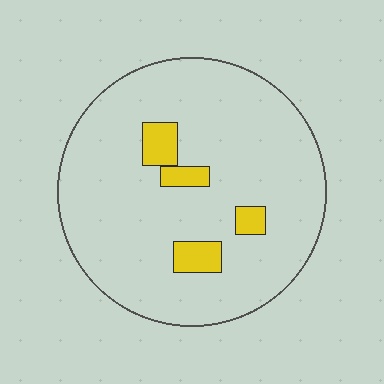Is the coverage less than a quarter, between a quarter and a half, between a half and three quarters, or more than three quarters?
Less than a quarter.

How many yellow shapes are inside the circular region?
4.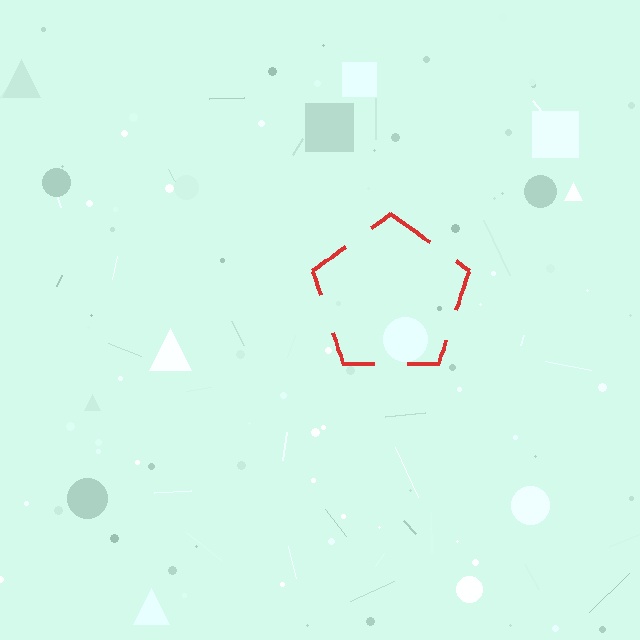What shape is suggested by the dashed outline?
The dashed outline suggests a pentagon.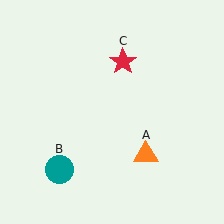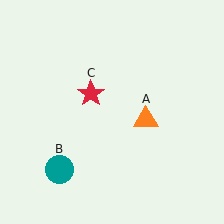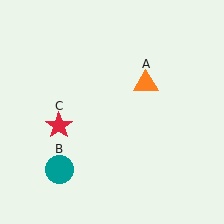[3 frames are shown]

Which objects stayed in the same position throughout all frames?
Teal circle (object B) remained stationary.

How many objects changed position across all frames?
2 objects changed position: orange triangle (object A), red star (object C).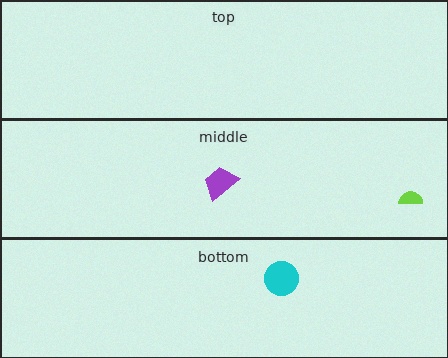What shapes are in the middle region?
The lime semicircle, the purple trapezoid.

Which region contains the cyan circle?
The bottom region.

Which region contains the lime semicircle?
The middle region.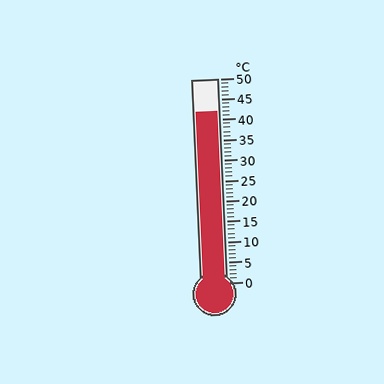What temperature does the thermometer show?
The thermometer shows approximately 42°C.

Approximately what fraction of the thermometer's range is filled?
The thermometer is filled to approximately 85% of its range.